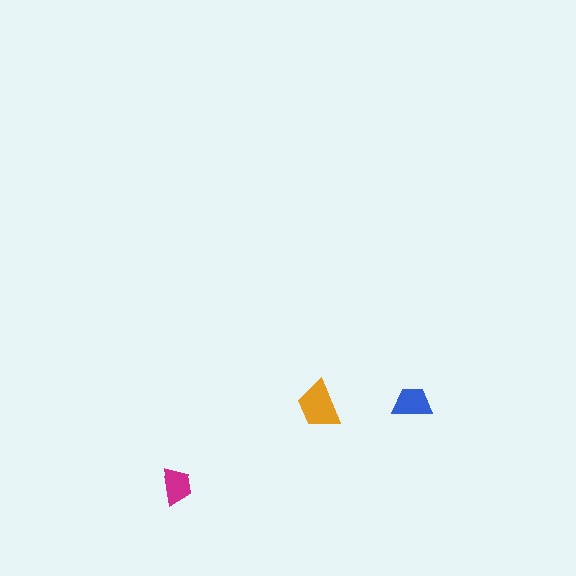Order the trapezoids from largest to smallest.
the orange one, the blue one, the magenta one.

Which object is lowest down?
The magenta trapezoid is bottommost.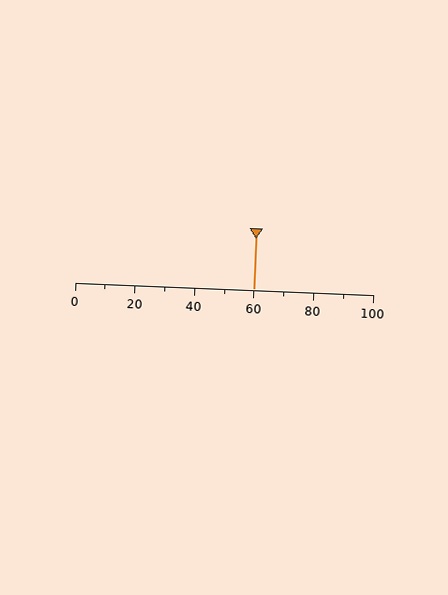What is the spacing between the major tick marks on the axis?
The major ticks are spaced 20 apart.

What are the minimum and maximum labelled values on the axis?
The axis runs from 0 to 100.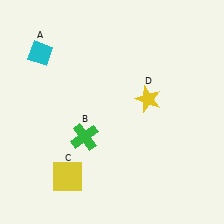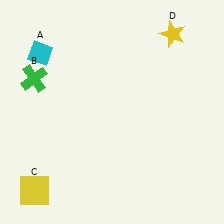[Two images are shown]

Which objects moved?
The objects that moved are: the green cross (B), the yellow square (C), the yellow star (D).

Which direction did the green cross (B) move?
The green cross (B) moved up.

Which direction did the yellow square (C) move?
The yellow square (C) moved left.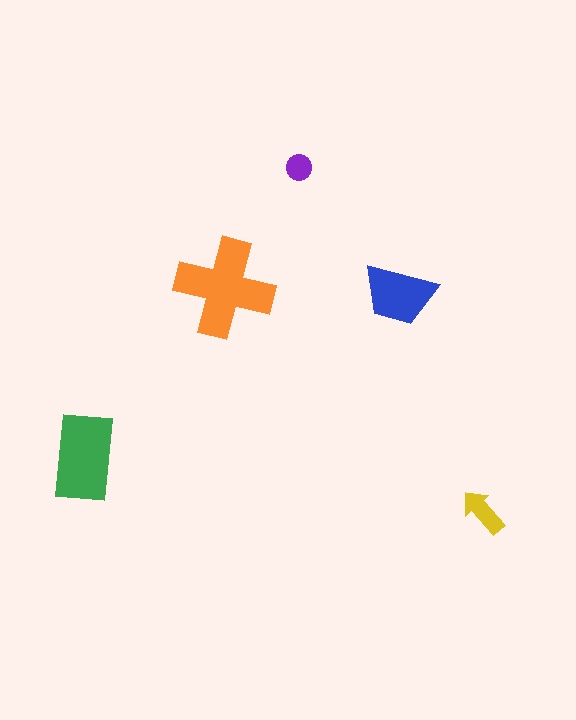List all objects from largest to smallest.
The orange cross, the green rectangle, the blue trapezoid, the yellow arrow, the purple circle.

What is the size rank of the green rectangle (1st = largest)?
2nd.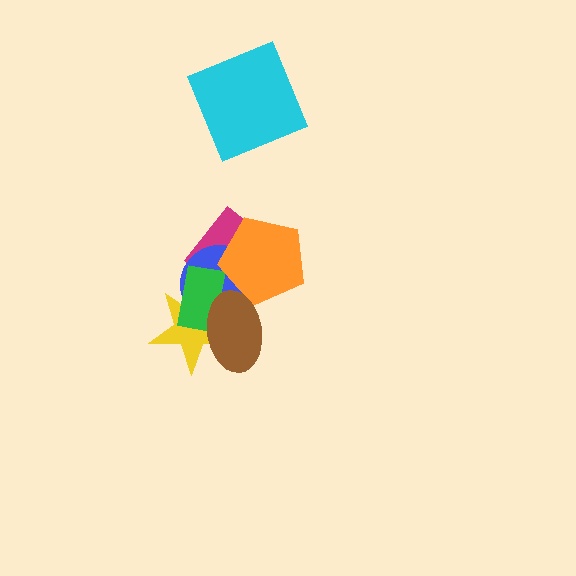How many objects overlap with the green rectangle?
4 objects overlap with the green rectangle.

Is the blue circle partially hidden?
Yes, it is partially covered by another shape.